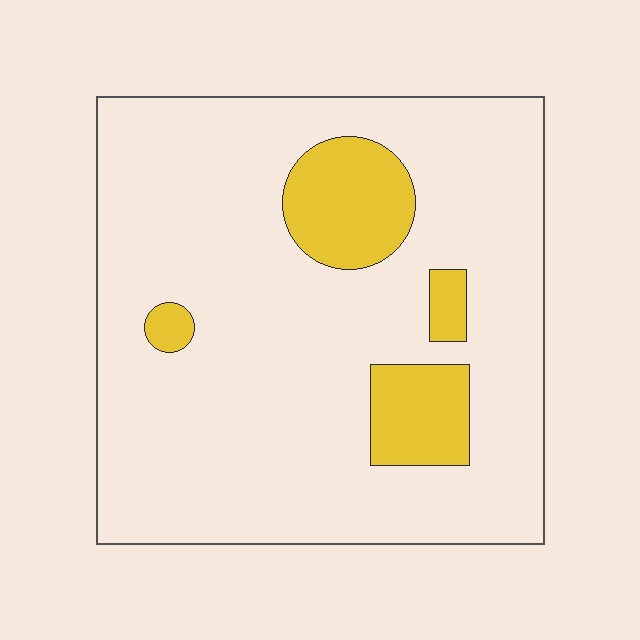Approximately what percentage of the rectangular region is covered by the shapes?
Approximately 15%.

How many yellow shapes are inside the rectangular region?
4.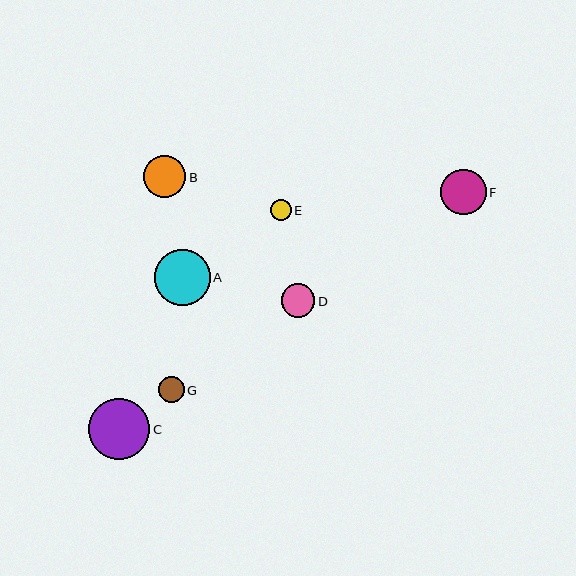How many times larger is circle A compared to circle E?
Circle A is approximately 2.7 times the size of circle E.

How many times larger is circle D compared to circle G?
Circle D is approximately 1.3 times the size of circle G.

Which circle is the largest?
Circle C is the largest with a size of approximately 61 pixels.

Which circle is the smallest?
Circle E is the smallest with a size of approximately 21 pixels.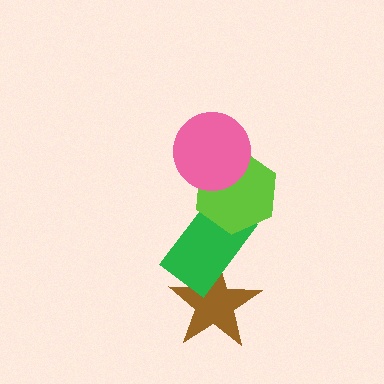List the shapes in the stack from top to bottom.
From top to bottom: the pink circle, the lime hexagon, the green rectangle, the brown star.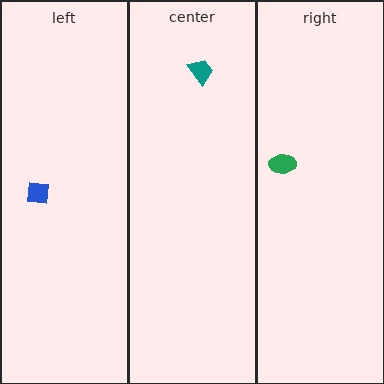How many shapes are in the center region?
1.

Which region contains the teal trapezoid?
The center region.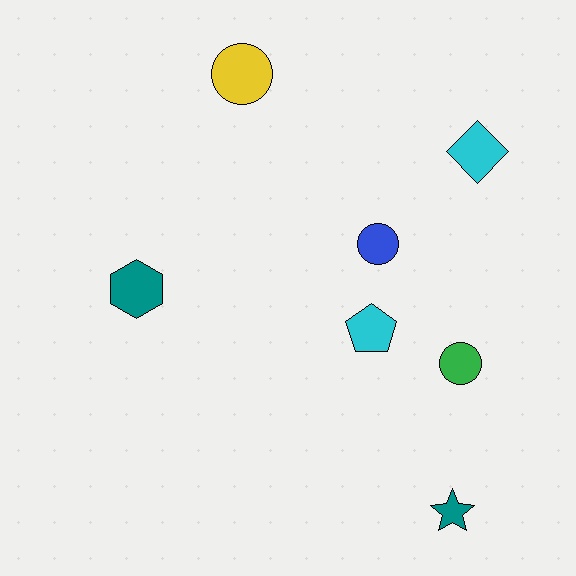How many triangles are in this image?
There are no triangles.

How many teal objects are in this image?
There are 2 teal objects.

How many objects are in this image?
There are 7 objects.